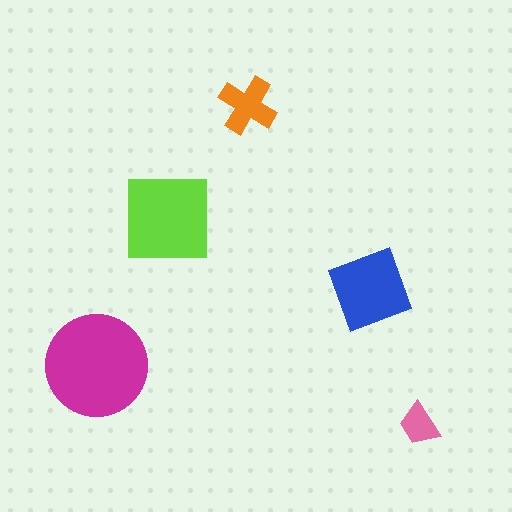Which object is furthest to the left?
The magenta circle is leftmost.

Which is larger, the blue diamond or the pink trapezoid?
The blue diamond.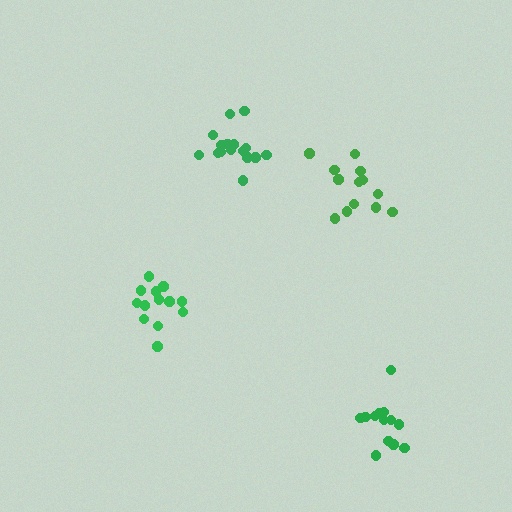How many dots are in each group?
Group 1: 13 dots, Group 2: 13 dots, Group 3: 17 dots, Group 4: 14 dots (57 total).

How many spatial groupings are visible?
There are 4 spatial groupings.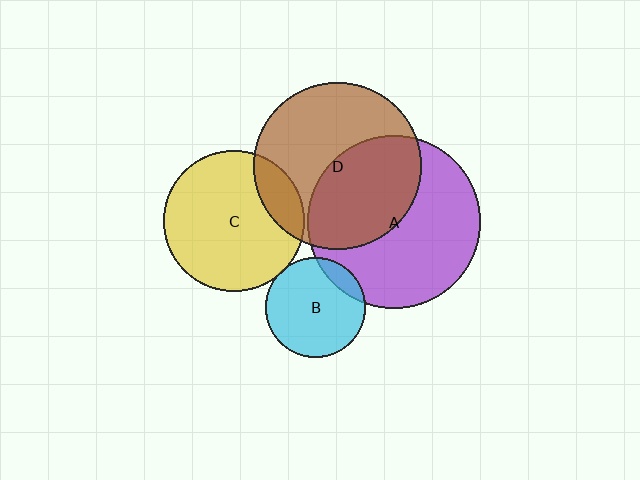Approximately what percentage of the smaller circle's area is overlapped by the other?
Approximately 45%.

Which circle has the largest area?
Circle A (purple).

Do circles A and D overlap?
Yes.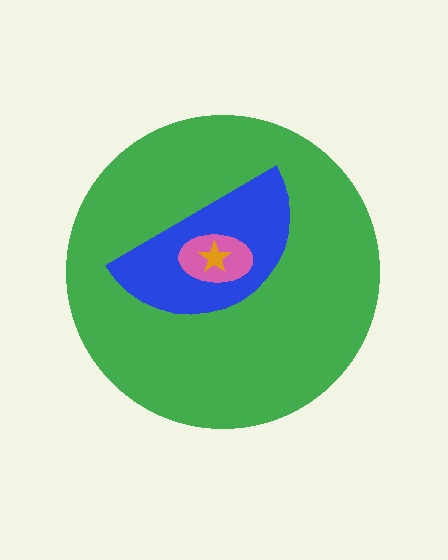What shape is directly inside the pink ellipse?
The orange star.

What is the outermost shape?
The green circle.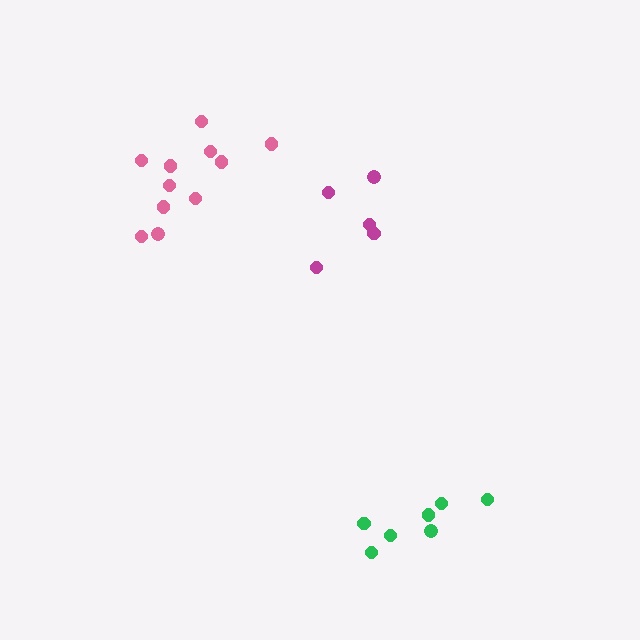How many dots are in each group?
Group 1: 11 dots, Group 2: 5 dots, Group 3: 7 dots (23 total).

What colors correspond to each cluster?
The clusters are colored: pink, magenta, green.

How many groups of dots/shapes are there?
There are 3 groups.